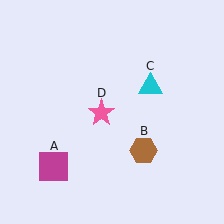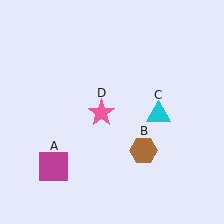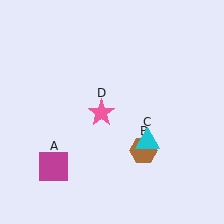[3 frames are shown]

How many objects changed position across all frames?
1 object changed position: cyan triangle (object C).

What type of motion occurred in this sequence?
The cyan triangle (object C) rotated clockwise around the center of the scene.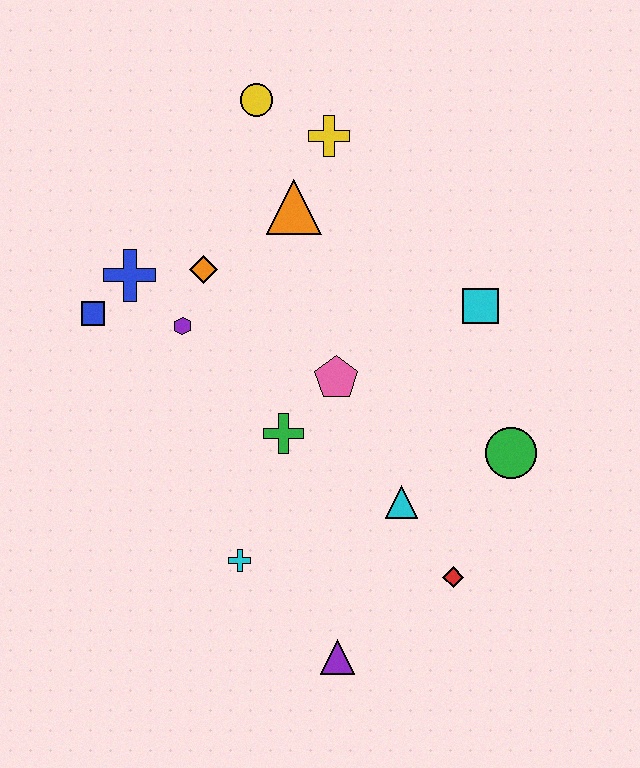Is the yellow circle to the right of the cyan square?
No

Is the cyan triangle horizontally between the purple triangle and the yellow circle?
No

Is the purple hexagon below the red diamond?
No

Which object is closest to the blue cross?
The blue square is closest to the blue cross.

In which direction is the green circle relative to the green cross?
The green circle is to the right of the green cross.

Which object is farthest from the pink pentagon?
The yellow circle is farthest from the pink pentagon.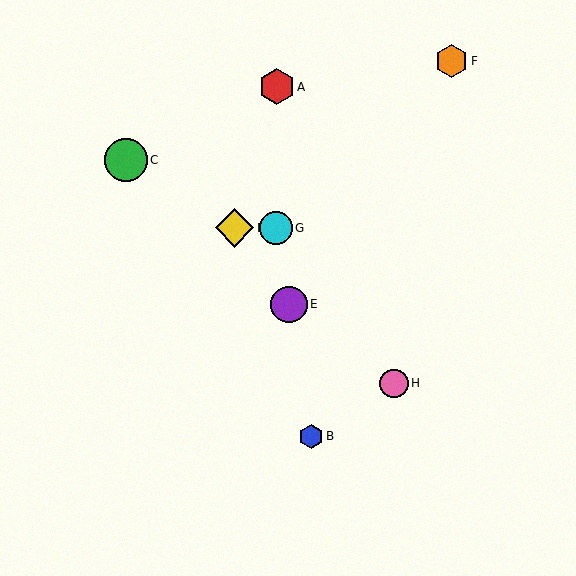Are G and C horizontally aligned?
No, G is at y≈228 and C is at y≈160.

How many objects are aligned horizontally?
2 objects (D, G) are aligned horizontally.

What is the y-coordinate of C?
Object C is at y≈160.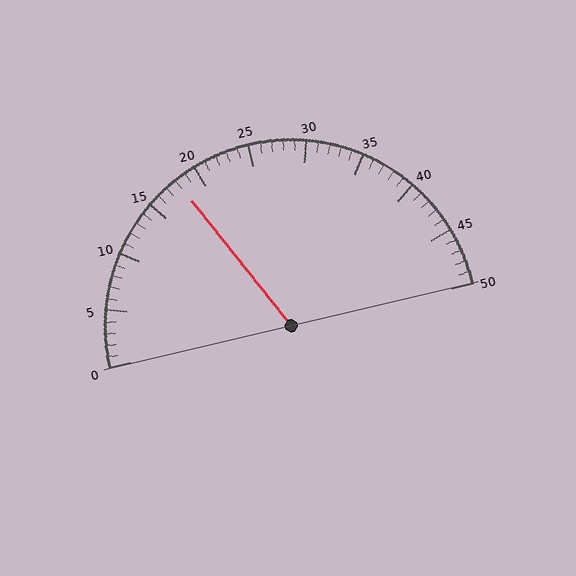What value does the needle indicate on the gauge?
The needle indicates approximately 18.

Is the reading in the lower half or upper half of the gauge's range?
The reading is in the lower half of the range (0 to 50).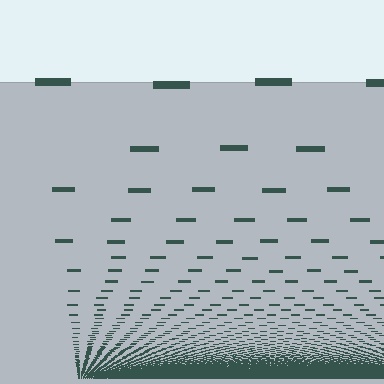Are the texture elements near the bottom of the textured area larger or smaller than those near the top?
Smaller. The gradient is inverted — elements near the bottom are smaller and denser.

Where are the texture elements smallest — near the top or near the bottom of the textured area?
Near the bottom.